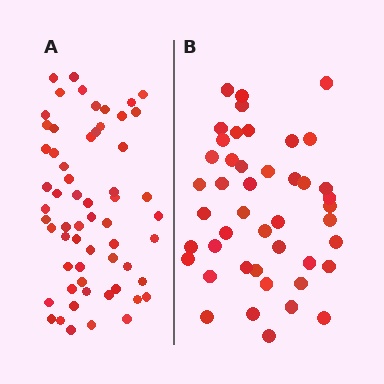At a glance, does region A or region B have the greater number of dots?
Region A (the left region) has more dots.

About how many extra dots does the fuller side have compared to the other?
Region A has approximately 15 more dots than region B.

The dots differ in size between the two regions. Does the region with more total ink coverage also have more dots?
No. Region B has more total ink coverage because its dots are larger, but region A actually contains more individual dots. Total area can be misleading — the number of items is what matters here.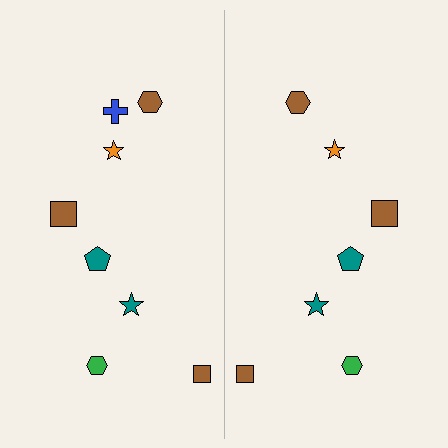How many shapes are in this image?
There are 15 shapes in this image.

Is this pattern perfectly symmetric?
No, the pattern is not perfectly symmetric. A blue cross is missing from the right side.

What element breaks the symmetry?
A blue cross is missing from the right side.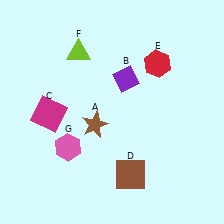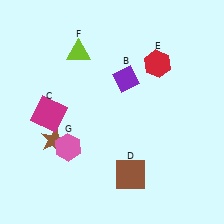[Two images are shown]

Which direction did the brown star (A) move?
The brown star (A) moved left.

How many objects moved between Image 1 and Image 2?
1 object moved between the two images.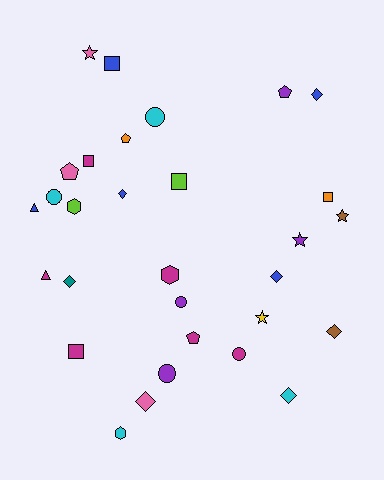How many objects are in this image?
There are 30 objects.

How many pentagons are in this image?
There are 4 pentagons.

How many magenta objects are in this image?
There are 6 magenta objects.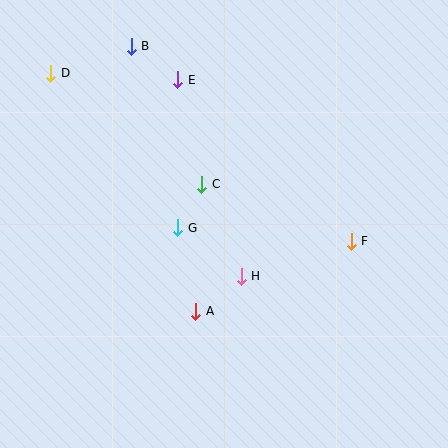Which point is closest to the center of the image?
Point C at (202, 184) is closest to the center.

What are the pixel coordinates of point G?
Point G is at (178, 228).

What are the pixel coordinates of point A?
Point A is at (196, 311).